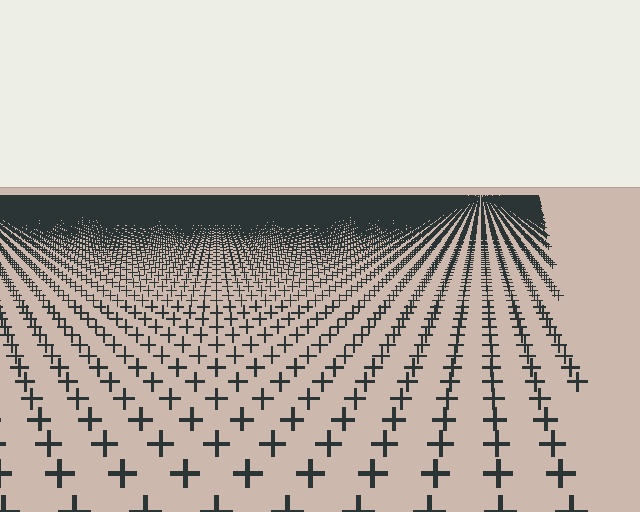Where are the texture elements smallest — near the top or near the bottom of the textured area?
Near the top.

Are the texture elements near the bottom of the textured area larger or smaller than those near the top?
Larger. Near the bottom, elements are closer to the viewer and appear at a bigger on-screen size.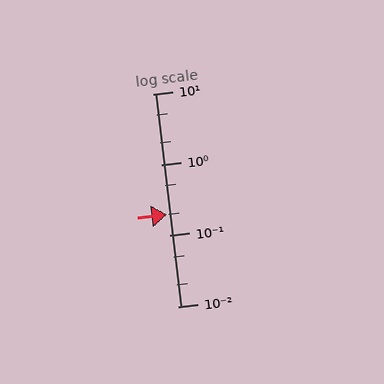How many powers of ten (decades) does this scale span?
The scale spans 3 decades, from 0.01 to 10.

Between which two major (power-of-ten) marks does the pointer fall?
The pointer is between 0.1 and 1.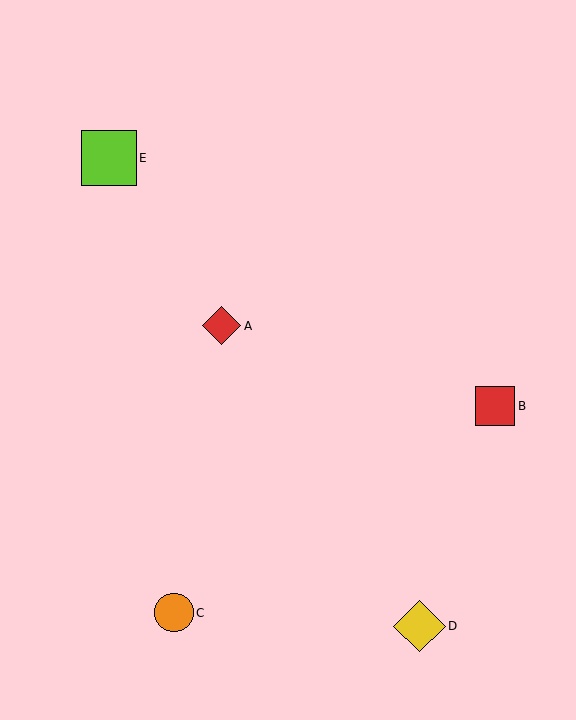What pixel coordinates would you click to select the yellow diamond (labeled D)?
Click at (420, 626) to select the yellow diamond D.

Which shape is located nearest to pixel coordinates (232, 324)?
The red diamond (labeled A) at (222, 326) is nearest to that location.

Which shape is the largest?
The lime square (labeled E) is the largest.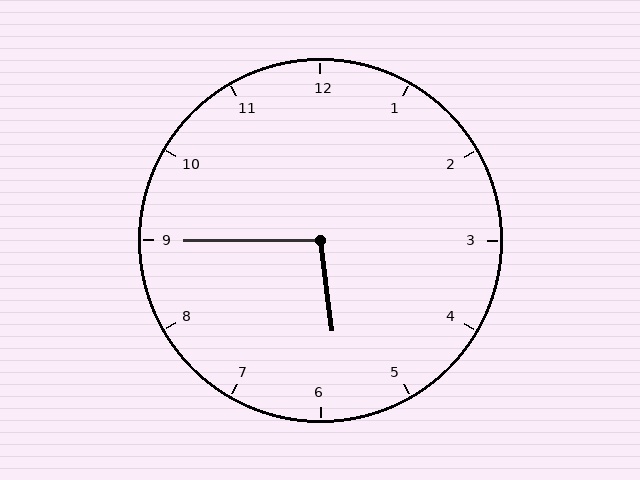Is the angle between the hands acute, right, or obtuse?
It is obtuse.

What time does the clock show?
5:45.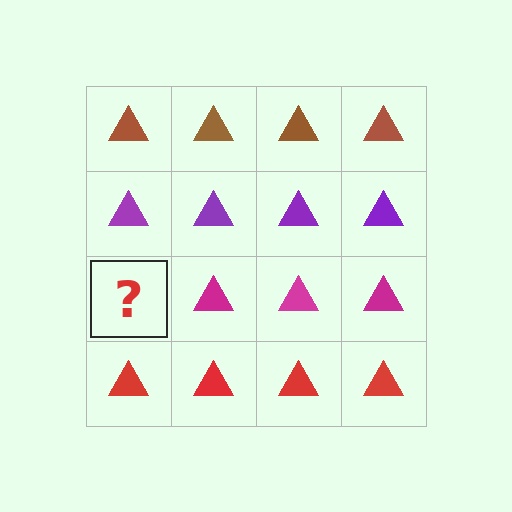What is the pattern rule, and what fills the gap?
The rule is that each row has a consistent color. The gap should be filled with a magenta triangle.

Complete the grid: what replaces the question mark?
The question mark should be replaced with a magenta triangle.